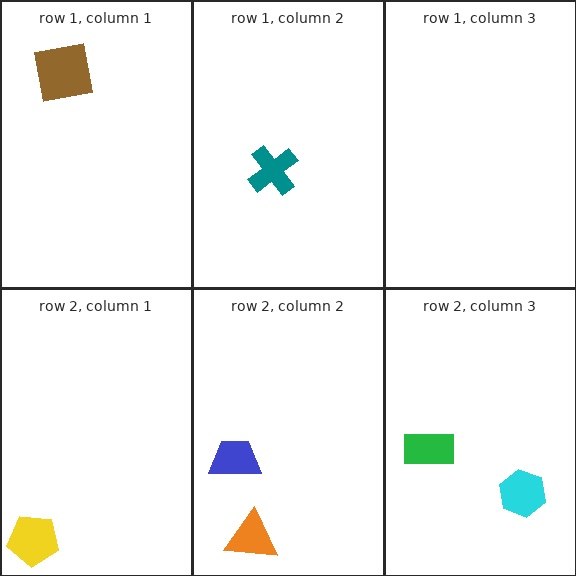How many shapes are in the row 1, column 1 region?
1.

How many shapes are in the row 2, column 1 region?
1.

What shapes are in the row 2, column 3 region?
The green rectangle, the cyan hexagon.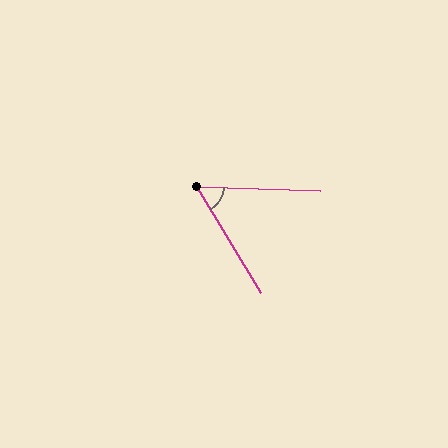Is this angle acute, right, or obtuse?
It is acute.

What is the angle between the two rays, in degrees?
Approximately 57 degrees.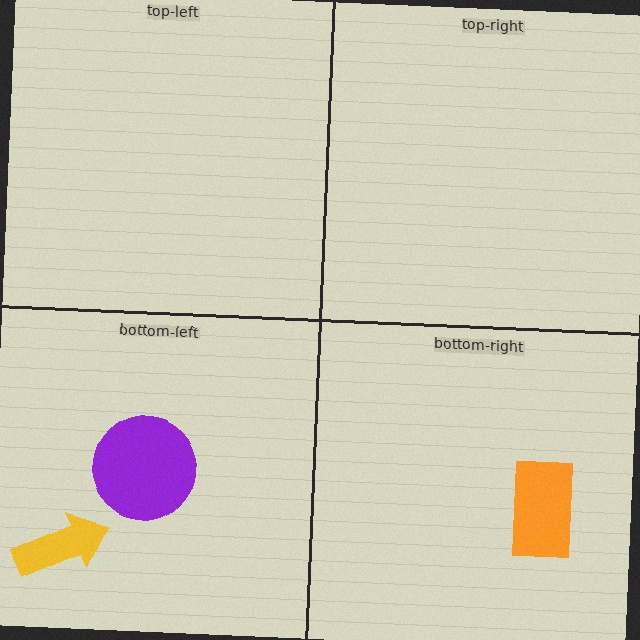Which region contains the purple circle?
The bottom-left region.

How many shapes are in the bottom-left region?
2.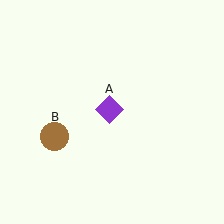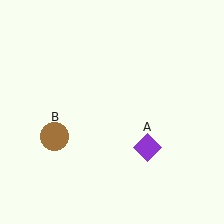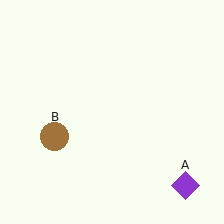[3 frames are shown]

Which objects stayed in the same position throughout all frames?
Brown circle (object B) remained stationary.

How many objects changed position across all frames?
1 object changed position: purple diamond (object A).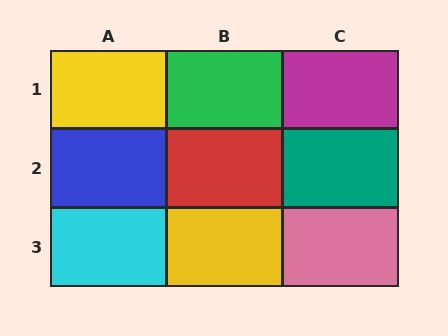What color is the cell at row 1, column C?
Magenta.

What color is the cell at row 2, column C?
Teal.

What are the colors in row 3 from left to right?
Cyan, yellow, pink.